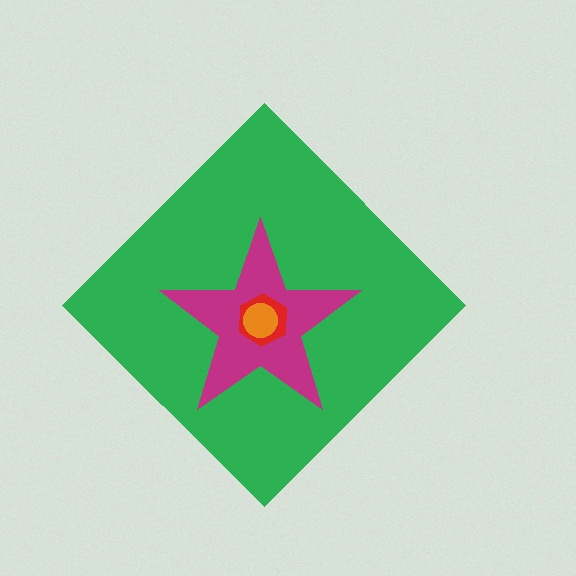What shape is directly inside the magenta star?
The red hexagon.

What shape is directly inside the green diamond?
The magenta star.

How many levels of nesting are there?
4.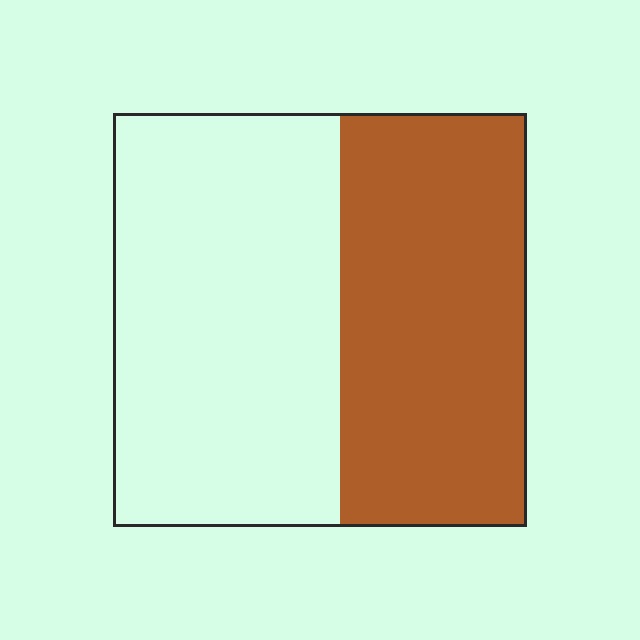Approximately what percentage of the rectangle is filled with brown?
Approximately 45%.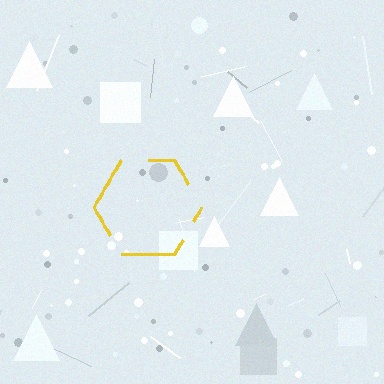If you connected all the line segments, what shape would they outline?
They would outline a hexagon.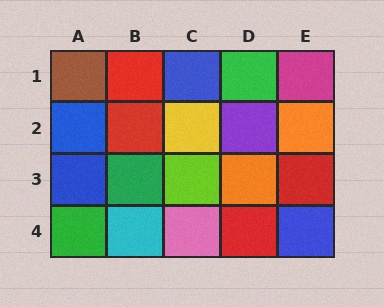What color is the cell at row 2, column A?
Blue.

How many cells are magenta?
1 cell is magenta.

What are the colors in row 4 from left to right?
Green, cyan, pink, red, blue.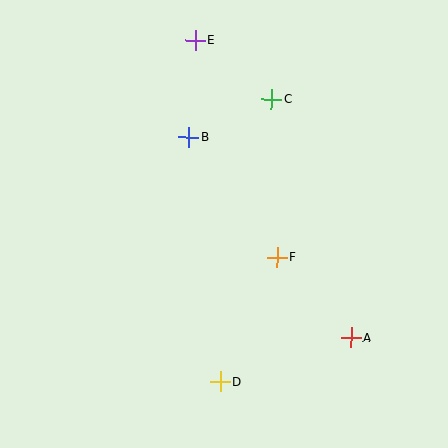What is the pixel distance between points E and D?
The distance between E and D is 343 pixels.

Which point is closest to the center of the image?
Point F at (277, 257) is closest to the center.